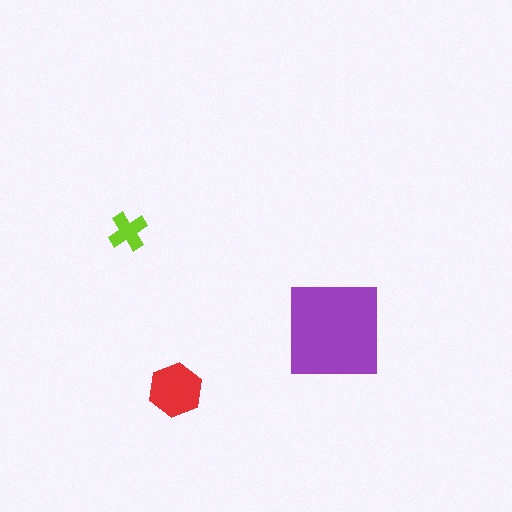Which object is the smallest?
The lime cross.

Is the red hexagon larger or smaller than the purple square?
Smaller.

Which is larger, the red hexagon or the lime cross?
The red hexagon.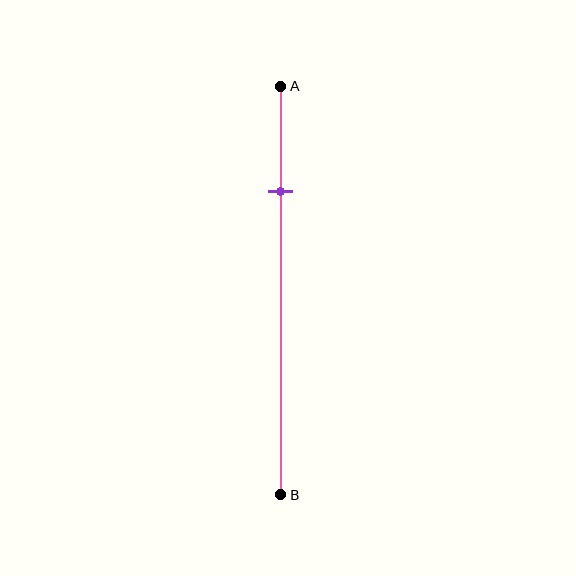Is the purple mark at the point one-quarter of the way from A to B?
Yes, the mark is approximately at the one-quarter point.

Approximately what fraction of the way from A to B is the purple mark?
The purple mark is approximately 25% of the way from A to B.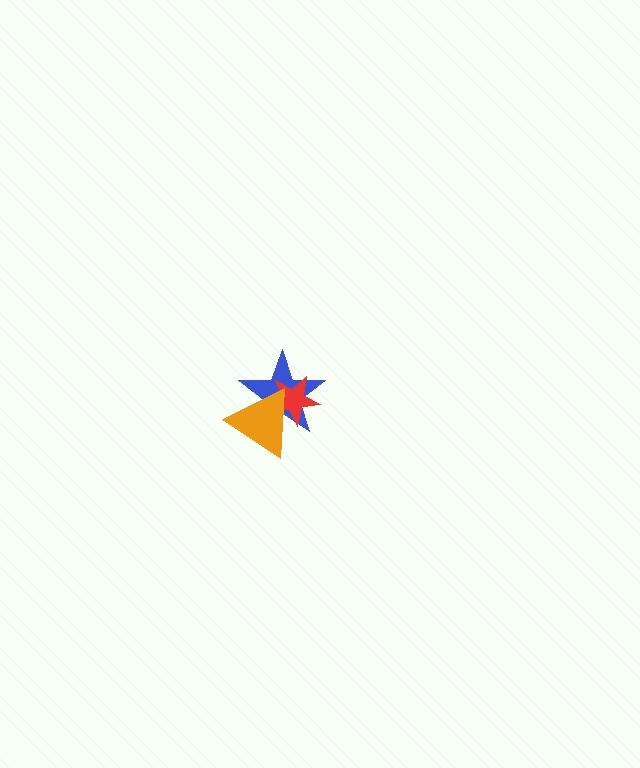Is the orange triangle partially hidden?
No, no other shape covers it.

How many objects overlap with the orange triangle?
2 objects overlap with the orange triangle.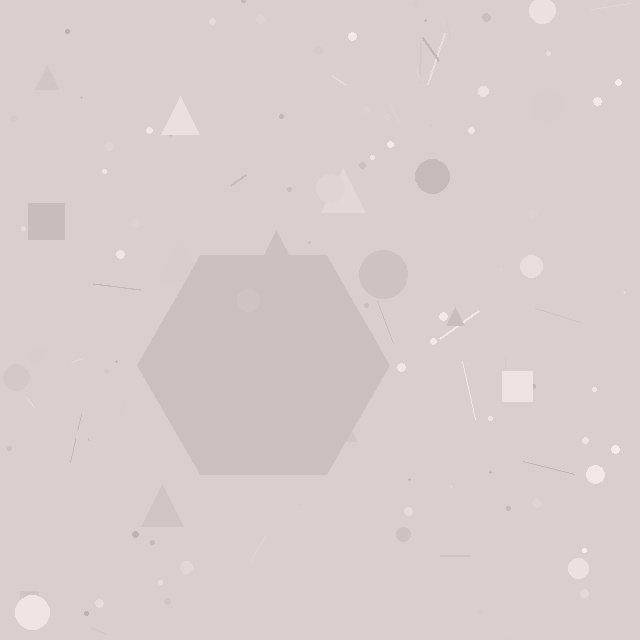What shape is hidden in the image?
A hexagon is hidden in the image.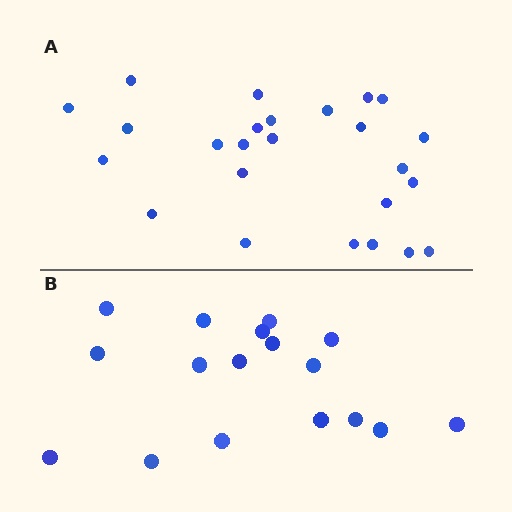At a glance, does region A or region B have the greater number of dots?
Region A (the top region) has more dots.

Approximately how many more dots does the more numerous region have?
Region A has roughly 8 or so more dots than region B.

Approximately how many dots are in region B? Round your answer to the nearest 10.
About 20 dots. (The exact count is 17, which rounds to 20.)